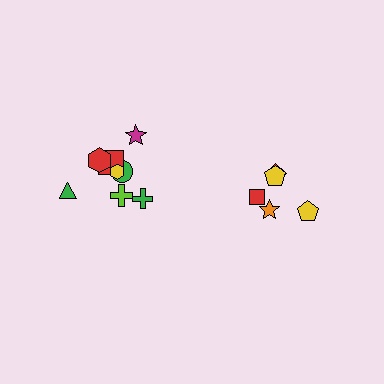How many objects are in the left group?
There are 8 objects.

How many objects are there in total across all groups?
There are 13 objects.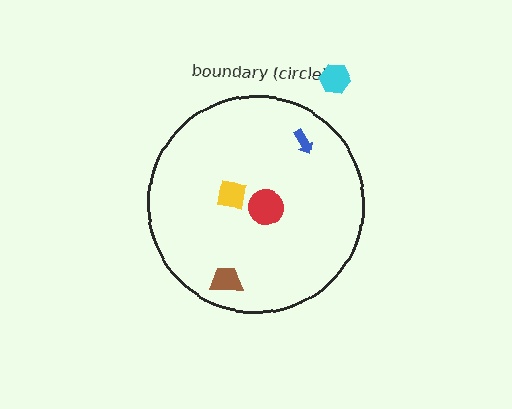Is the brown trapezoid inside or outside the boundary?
Inside.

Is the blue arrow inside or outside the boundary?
Inside.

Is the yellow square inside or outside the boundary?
Inside.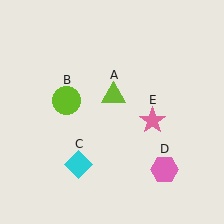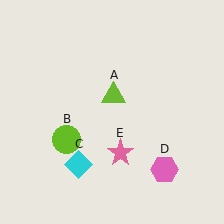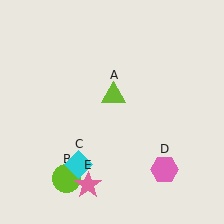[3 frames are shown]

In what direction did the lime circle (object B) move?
The lime circle (object B) moved down.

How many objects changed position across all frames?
2 objects changed position: lime circle (object B), pink star (object E).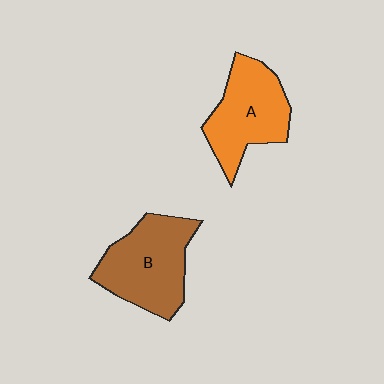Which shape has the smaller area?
Shape A (orange).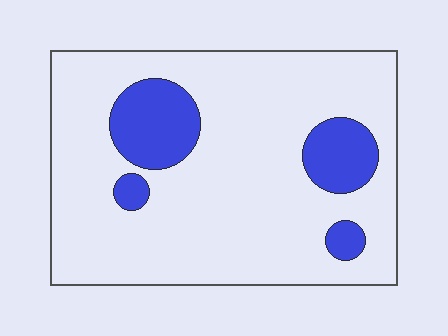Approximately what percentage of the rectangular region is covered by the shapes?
Approximately 15%.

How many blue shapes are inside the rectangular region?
4.